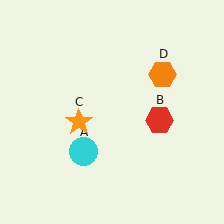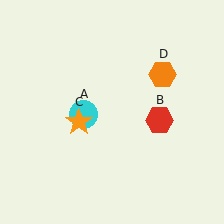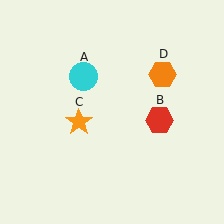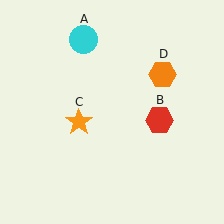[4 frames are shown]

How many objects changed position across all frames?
1 object changed position: cyan circle (object A).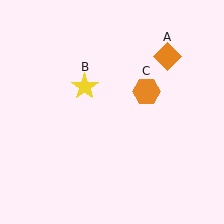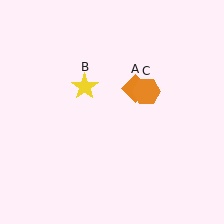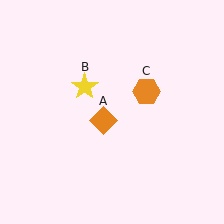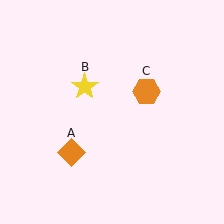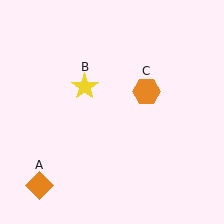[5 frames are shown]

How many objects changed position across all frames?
1 object changed position: orange diamond (object A).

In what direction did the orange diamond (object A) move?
The orange diamond (object A) moved down and to the left.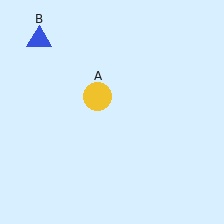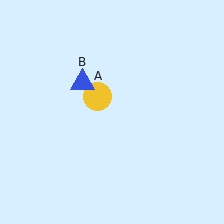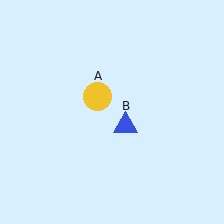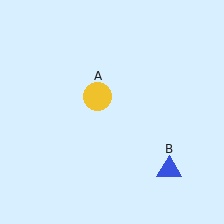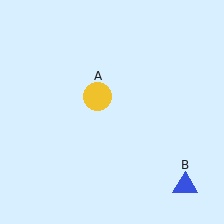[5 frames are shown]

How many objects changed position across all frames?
1 object changed position: blue triangle (object B).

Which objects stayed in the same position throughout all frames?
Yellow circle (object A) remained stationary.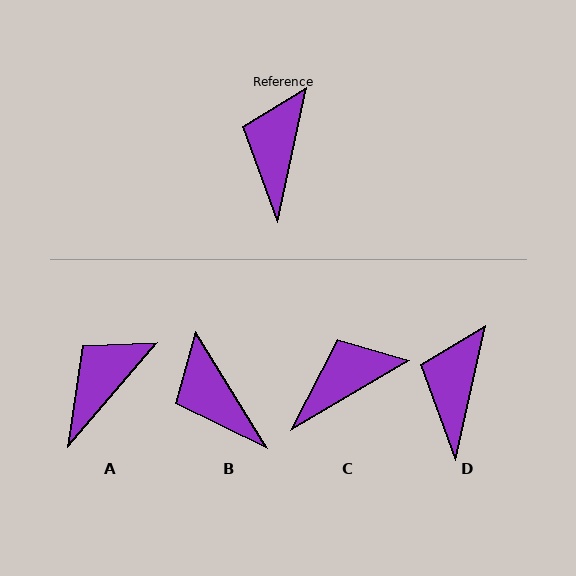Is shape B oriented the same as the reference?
No, it is off by about 44 degrees.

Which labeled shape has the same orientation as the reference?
D.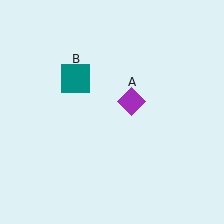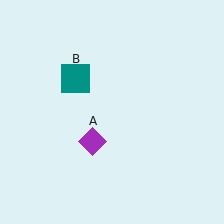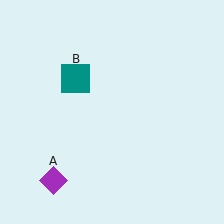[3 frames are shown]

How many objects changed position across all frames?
1 object changed position: purple diamond (object A).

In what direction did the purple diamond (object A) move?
The purple diamond (object A) moved down and to the left.